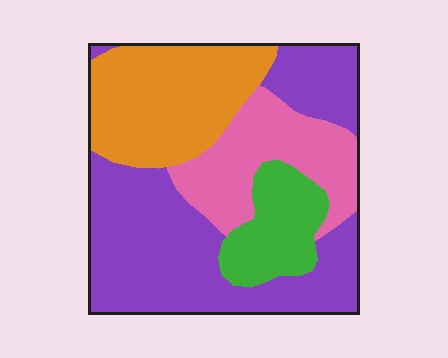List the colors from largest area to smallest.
From largest to smallest: purple, orange, pink, green.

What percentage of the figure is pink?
Pink takes up about one fifth (1/5) of the figure.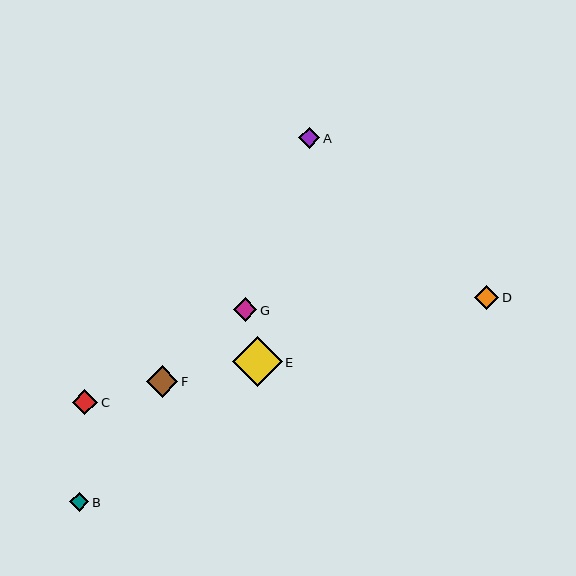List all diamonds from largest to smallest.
From largest to smallest: E, F, C, D, G, A, B.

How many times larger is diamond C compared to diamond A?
Diamond C is approximately 1.2 times the size of diamond A.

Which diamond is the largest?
Diamond E is the largest with a size of approximately 50 pixels.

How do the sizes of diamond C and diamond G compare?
Diamond C and diamond G are approximately the same size.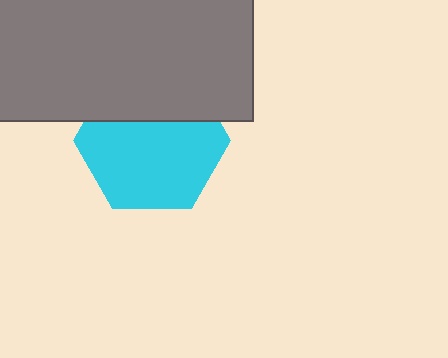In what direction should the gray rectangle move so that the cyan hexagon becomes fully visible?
The gray rectangle should move up. That is the shortest direction to clear the overlap and leave the cyan hexagon fully visible.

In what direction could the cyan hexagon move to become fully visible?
The cyan hexagon could move down. That would shift it out from behind the gray rectangle entirely.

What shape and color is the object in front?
The object in front is a gray rectangle.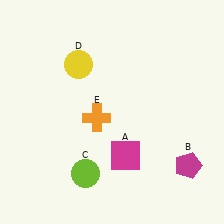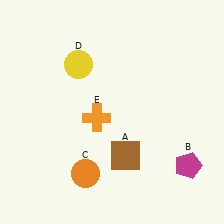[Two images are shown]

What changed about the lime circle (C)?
In Image 1, C is lime. In Image 2, it changed to orange.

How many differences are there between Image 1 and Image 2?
There are 2 differences between the two images.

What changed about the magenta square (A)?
In Image 1, A is magenta. In Image 2, it changed to brown.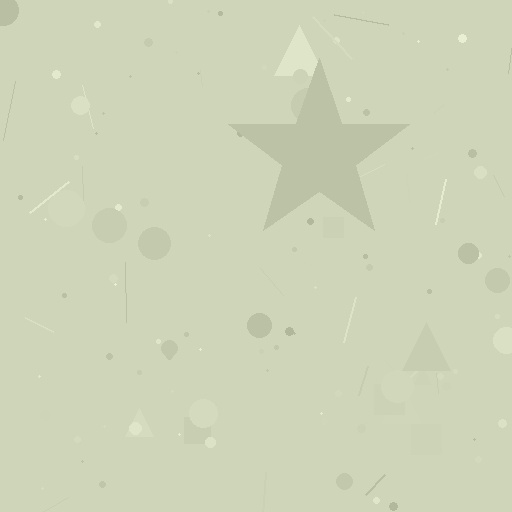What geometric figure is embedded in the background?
A star is embedded in the background.